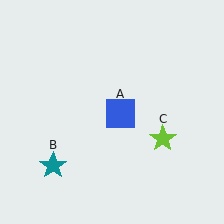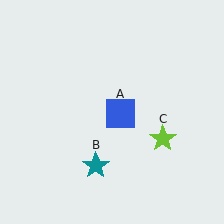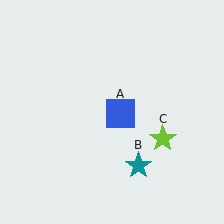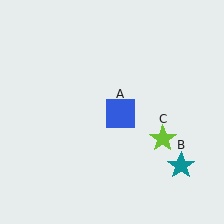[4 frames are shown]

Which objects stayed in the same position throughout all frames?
Blue square (object A) and lime star (object C) remained stationary.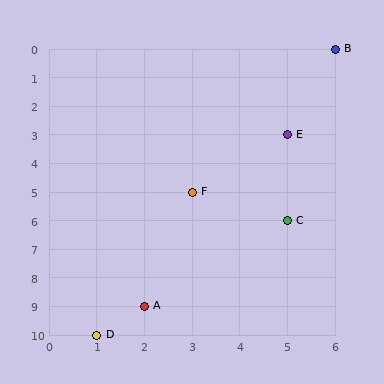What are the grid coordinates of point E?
Point E is at grid coordinates (5, 3).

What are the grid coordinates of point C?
Point C is at grid coordinates (5, 6).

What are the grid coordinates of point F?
Point F is at grid coordinates (3, 5).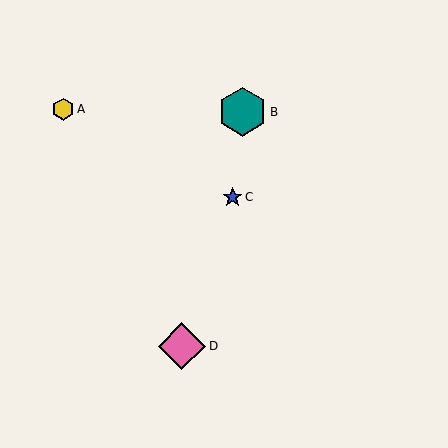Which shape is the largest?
The teal hexagon (labeled B) is the largest.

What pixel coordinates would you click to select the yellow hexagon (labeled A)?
Click at (63, 109) to select the yellow hexagon A.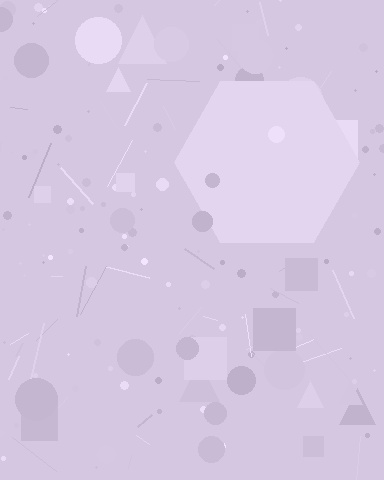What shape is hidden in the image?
A hexagon is hidden in the image.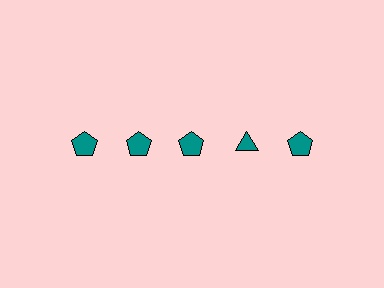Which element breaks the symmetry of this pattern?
The teal triangle in the top row, second from right column breaks the symmetry. All other shapes are teal pentagons.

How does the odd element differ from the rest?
It has a different shape: triangle instead of pentagon.